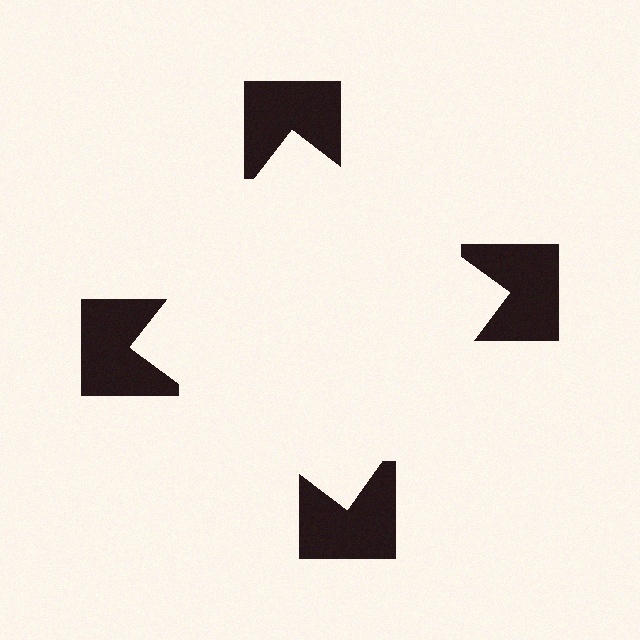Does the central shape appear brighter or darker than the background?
It typically appears slightly brighter than the background, even though no actual brightness change is drawn.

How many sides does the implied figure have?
4 sides.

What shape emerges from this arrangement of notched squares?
An illusory square — its edges are inferred from the aligned wedge cuts in the notched squares, not physically drawn.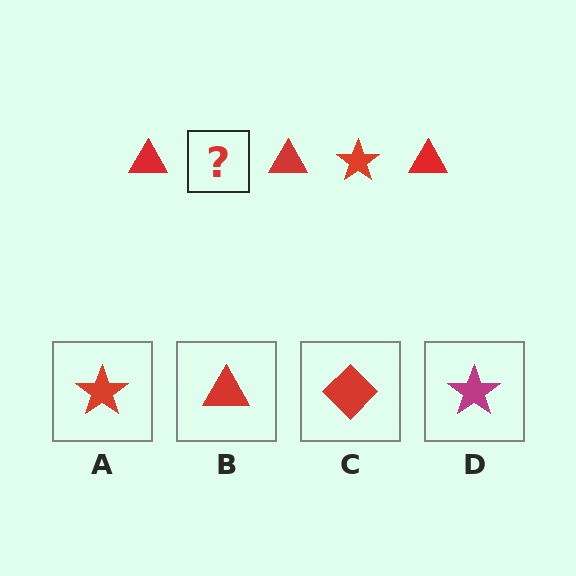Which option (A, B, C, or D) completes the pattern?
A.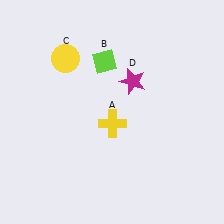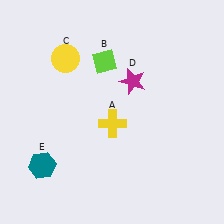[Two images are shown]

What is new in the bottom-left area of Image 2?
A teal hexagon (E) was added in the bottom-left area of Image 2.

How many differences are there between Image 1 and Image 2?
There is 1 difference between the two images.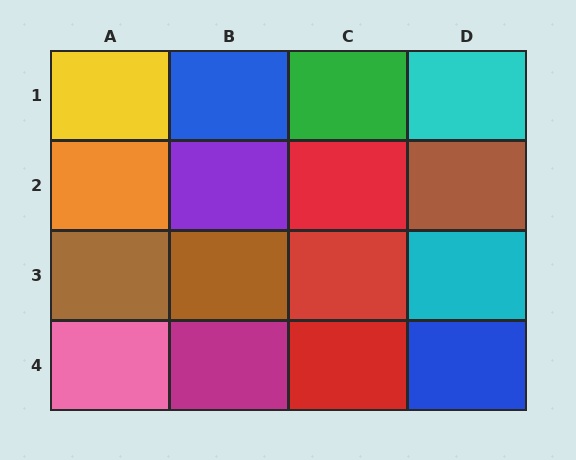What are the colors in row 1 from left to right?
Yellow, blue, green, cyan.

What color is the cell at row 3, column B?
Brown.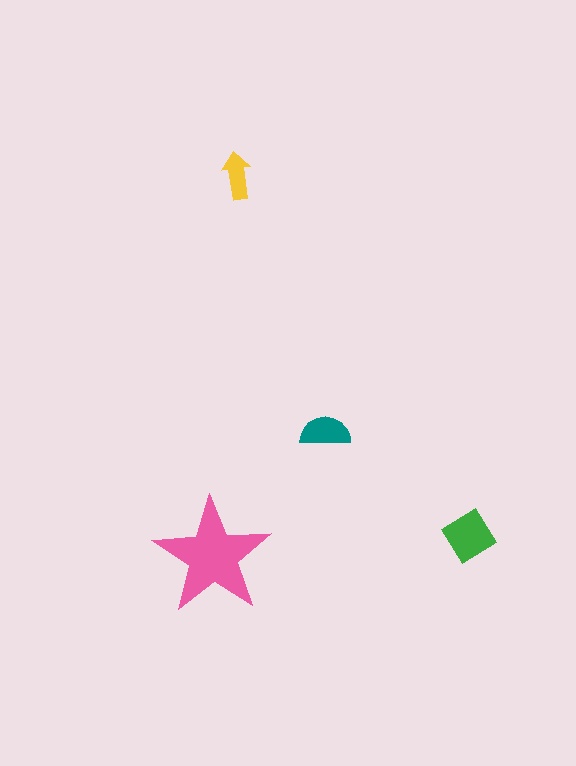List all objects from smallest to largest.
The yellow arrow, the teal semicircle, the green diamond, the pink star.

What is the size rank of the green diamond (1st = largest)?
2nd.